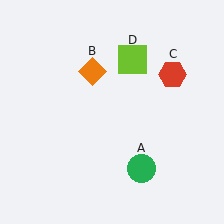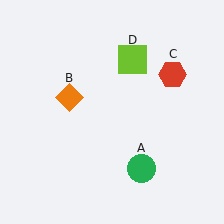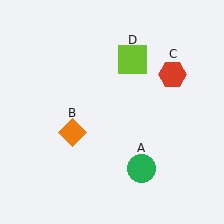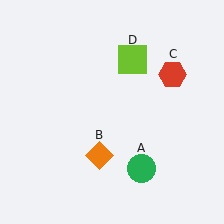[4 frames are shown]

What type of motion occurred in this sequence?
The orange diamond (object B) rotated counterclockwise around the center of the scene.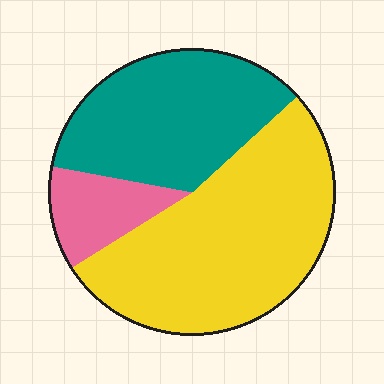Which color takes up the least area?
Pink, at roughly 10%.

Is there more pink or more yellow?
Yellow.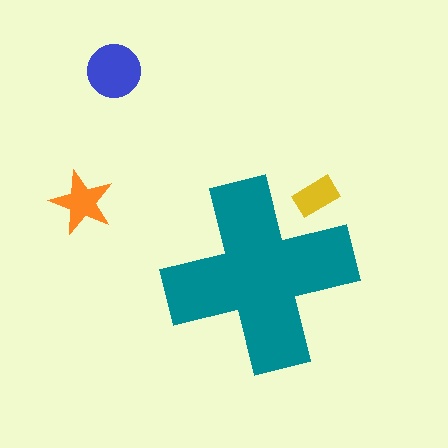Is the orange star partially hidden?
No, the orange star is fully visible.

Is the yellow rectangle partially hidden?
Yes, the yellow rectangle is partially hidden behind the teal cross.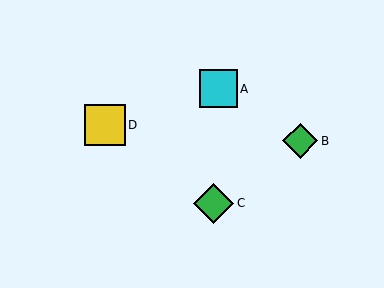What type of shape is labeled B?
Shape B is a green diamond.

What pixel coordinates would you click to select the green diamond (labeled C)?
Click at (214, 204) to select the green diamond C.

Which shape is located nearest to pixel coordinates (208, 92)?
The cyan square (labeled A) at (219, 89) is nearest to that location.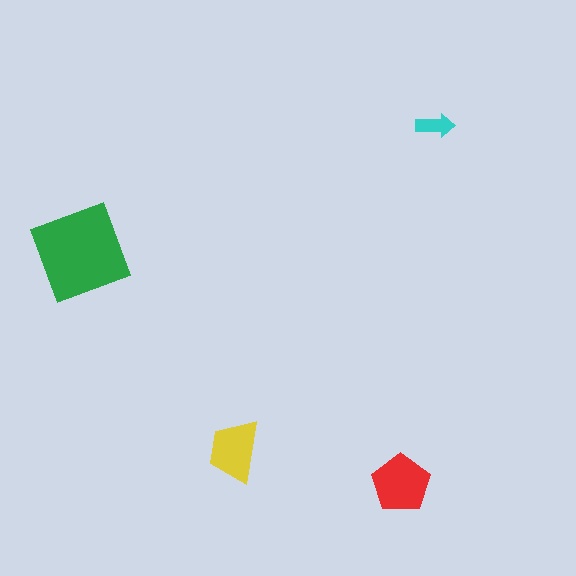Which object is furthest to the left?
The green square is leftmost.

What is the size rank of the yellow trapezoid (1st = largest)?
3rd.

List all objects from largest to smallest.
The green square, the red pentagon, the yellow trapezoid, the cyan arrow.